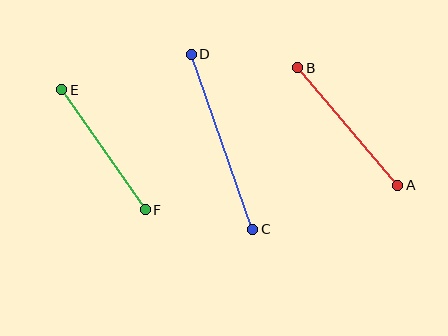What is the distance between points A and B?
The distance is approximately 154 pixels.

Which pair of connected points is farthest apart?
Points C and D are farthest apart.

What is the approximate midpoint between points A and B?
The midpoint is at approximately (348, 126) pixels.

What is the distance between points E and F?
The distance is approximately 146 pixels.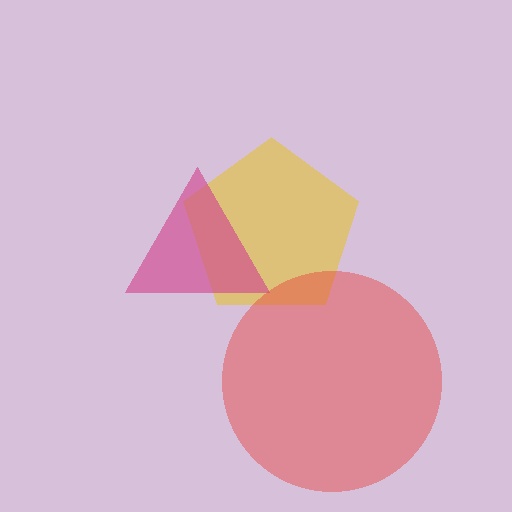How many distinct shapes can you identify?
There are 3 distinct shapes: a yellow pentagon, a magenta triangle, a red circle.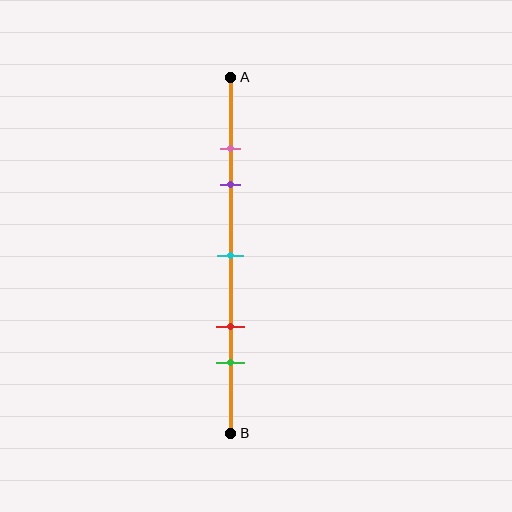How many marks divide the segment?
There are 5 marks dividing the segment.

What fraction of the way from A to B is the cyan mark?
The cyan mark is approximately 50% (0.5) of the way from A to B.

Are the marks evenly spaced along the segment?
No, the marks are not evenly spaced.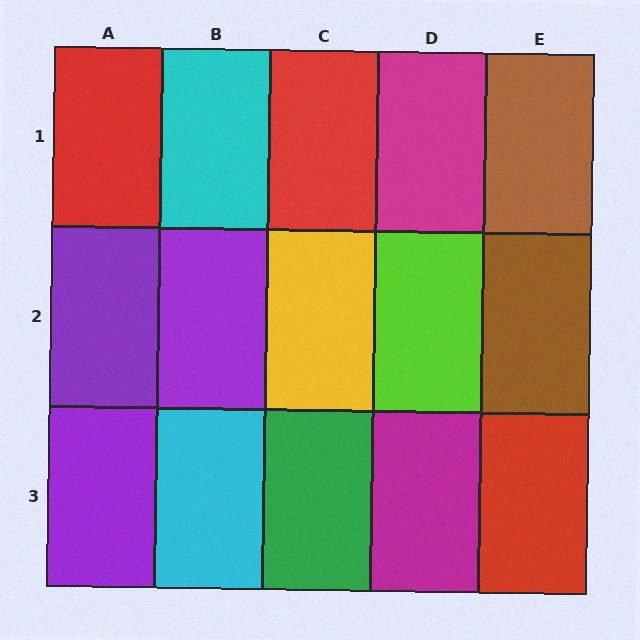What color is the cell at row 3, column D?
Magenta.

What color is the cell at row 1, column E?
Brown.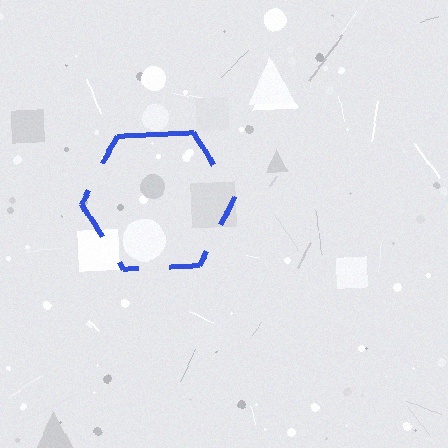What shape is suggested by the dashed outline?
The dashed outline suggests a hexagon.